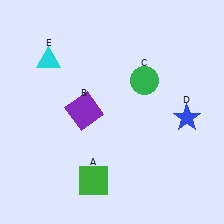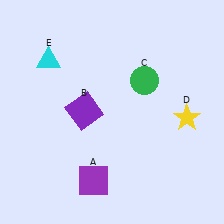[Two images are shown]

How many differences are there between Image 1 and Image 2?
There are 2 differences between the two images.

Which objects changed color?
A changed from green to purple. D changed from blue to yellow.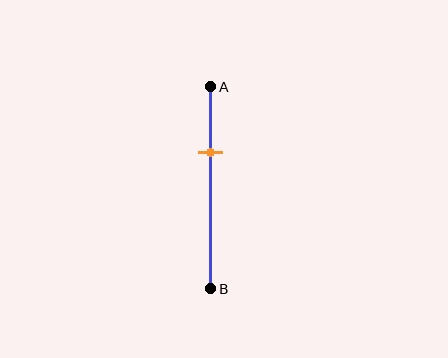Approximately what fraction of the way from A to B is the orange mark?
The orange mark is approximately 35% of the way from A to B.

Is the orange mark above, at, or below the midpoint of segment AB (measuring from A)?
The orange mark is above the midpoint of segment AB.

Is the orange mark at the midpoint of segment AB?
No, the mark is at about 35% from A, not at the 50% midpoint.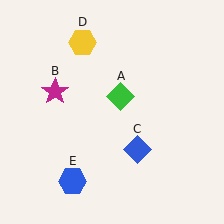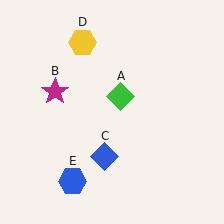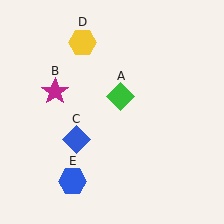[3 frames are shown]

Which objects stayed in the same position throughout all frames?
Green diamond (object A) and magenta star (object B) and yellow hexagon (object D) and blue hexagon (object E) remained stationary.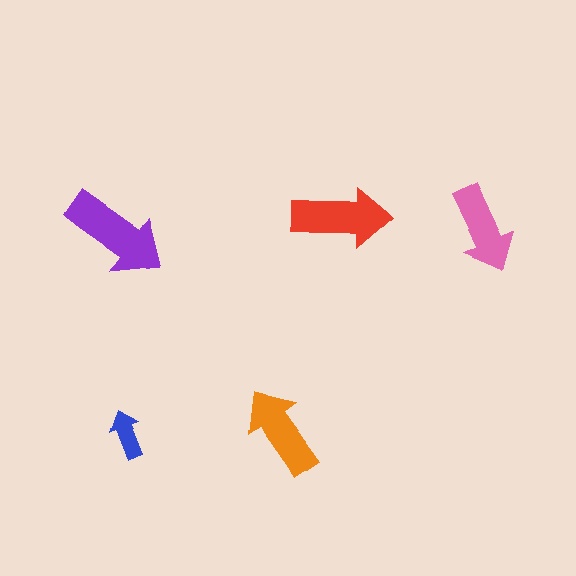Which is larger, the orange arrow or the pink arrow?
The orange one.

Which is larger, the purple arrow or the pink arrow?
The purple one.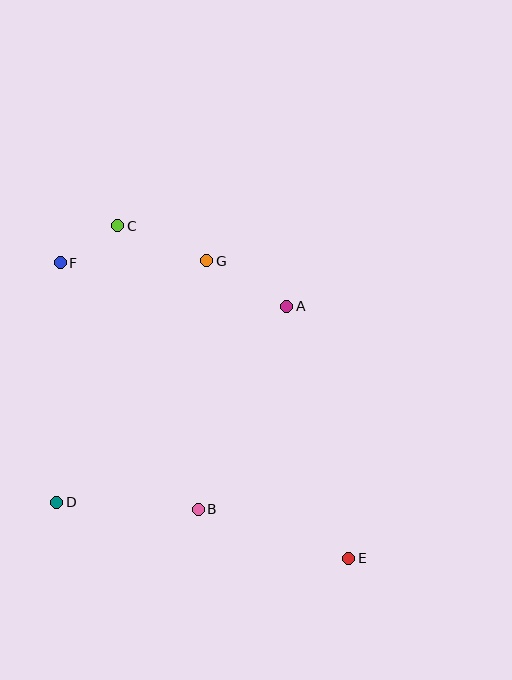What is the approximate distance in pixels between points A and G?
The distance between A and G is approximately 92 pixels.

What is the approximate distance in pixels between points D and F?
The distance between D and F is approximately 239 pixels.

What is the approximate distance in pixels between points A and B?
The distance between A and B is approximately 222 pixels.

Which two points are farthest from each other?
Points E and F are farthest from each other.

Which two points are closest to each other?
Points C and F are closest to each other.